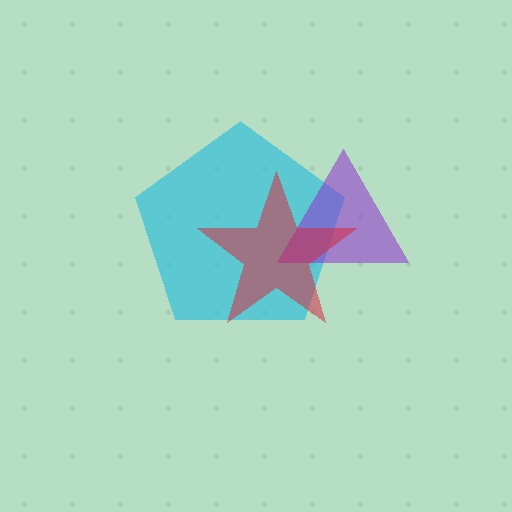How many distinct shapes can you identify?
There are 3 distinct shapes: a cyan pentagon, a purple triangle, a red star.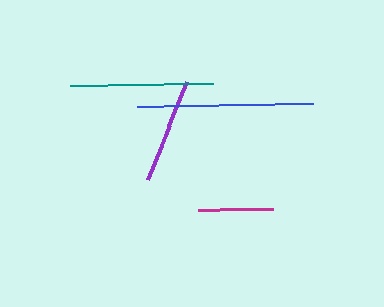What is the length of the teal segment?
The teal segment is approximately 142 pixels long.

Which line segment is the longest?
The blue line is the longest at approximately 176 pixels.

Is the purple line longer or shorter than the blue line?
The blue line is longer than the purple line.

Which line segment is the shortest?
The magenta line is the shortest at approximately 75 pixels.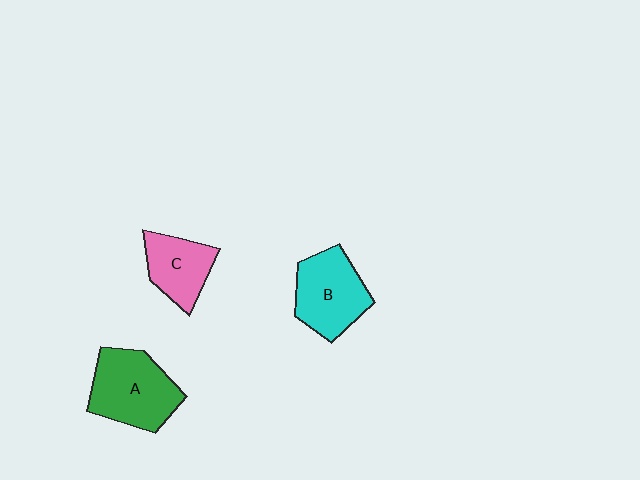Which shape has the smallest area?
Shape C (pink).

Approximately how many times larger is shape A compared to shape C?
Approximately 1.5 times.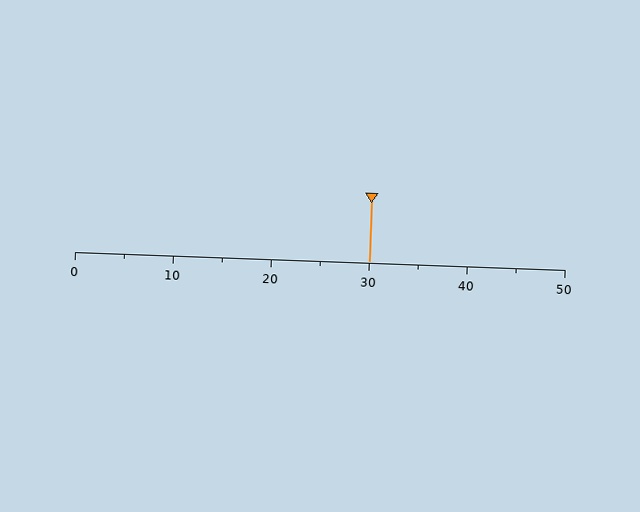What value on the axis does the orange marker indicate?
The marker indicates approximately 30.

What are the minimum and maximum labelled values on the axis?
The axis runs from 0 to 50.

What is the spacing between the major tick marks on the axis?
The major ticks are spaced 10 apart.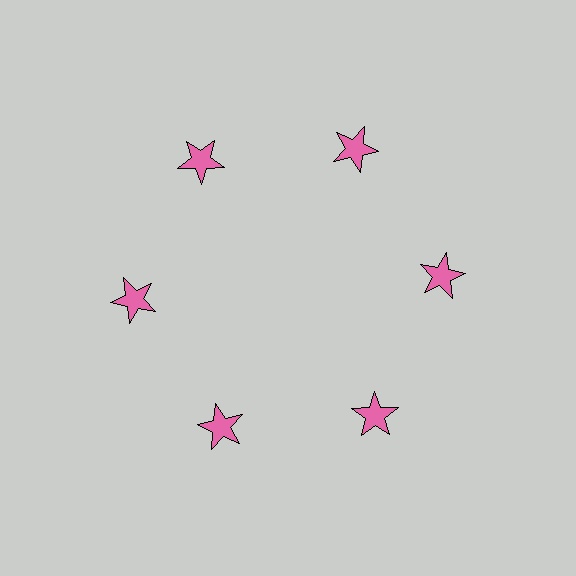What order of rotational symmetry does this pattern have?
This pattern has 6-fold rotational symmetry.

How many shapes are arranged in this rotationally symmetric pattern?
There are 6 shapes, arranged in 6 groups of 1.